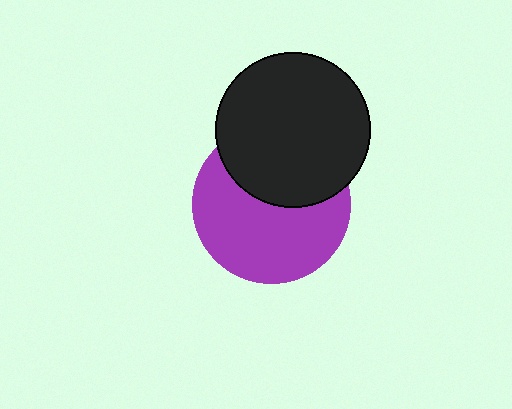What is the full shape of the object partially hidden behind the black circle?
The partially hidden object is a purple circle.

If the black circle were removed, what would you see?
You would see the complete purple circle.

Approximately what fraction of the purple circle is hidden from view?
Roughly 39% of the purple circle is hidden behind the black circle.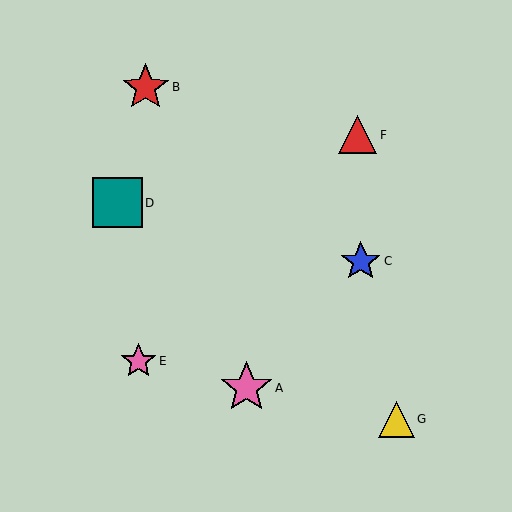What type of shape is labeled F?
Shape F is a red triangle.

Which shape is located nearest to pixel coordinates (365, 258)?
The blue star (labeled C) at (361, 261) is nearest to that location.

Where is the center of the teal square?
The center of the teal square is at (117, 203).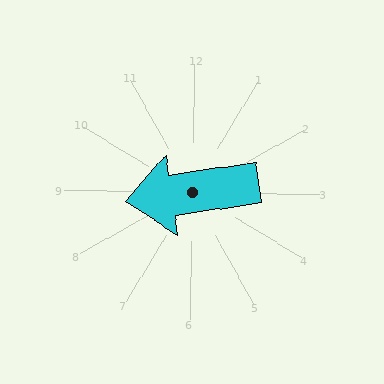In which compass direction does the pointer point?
West.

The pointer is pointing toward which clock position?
Roughly 9 o'clock.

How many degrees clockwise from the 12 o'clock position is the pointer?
Approximately 261 degrees.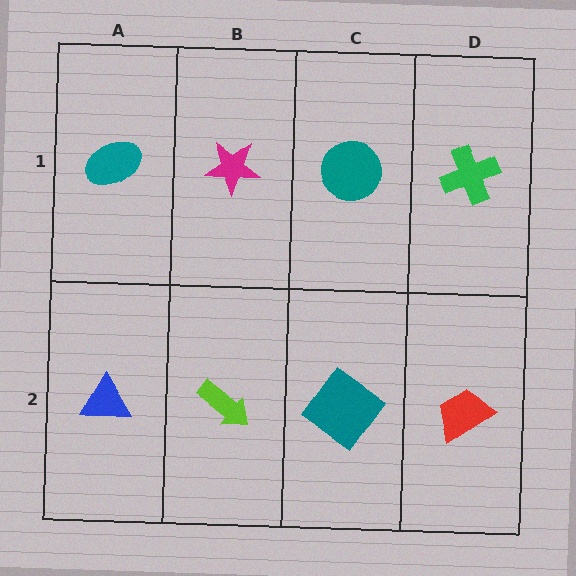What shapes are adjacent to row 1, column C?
A teal diamond (row 2, column C), a magenta star (row 1, column B), a green cross (row 1, column D).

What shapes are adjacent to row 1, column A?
A blue triangle (row 2, column A), a magenta star (row 1, column B).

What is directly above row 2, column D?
A green cross.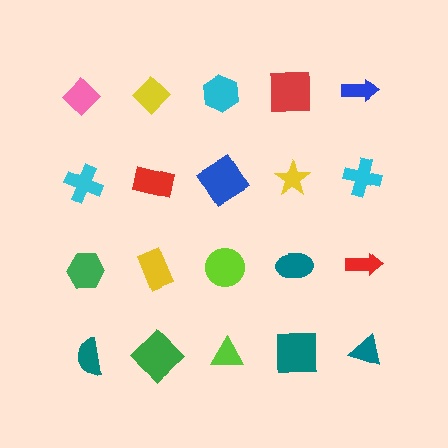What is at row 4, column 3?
A lime triangle.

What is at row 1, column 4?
A red square.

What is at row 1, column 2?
A yellow diamond.